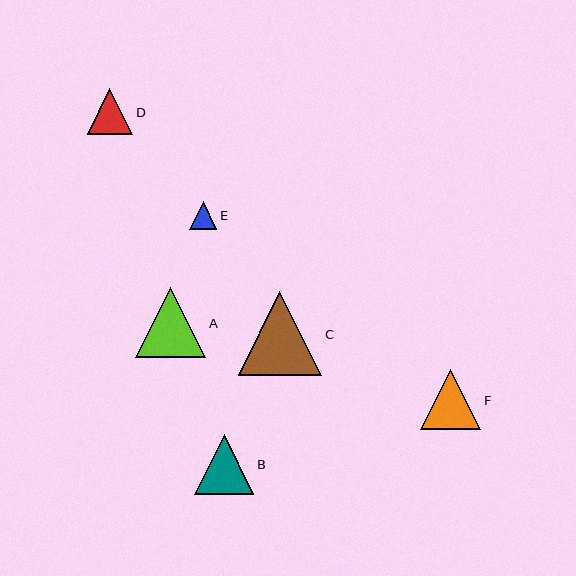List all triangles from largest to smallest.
From largest to smallest: C, A, B, F, D, E.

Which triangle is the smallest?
Triangle E is the smallest with a size of approximately 28 pixels.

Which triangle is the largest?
Triangle C is the largest with a size of approximately 83 pixels.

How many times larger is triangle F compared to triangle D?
Triangle F is approximately 1.3 times the size of triangle D.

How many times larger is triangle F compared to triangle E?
Triangle F is approximately 2.2 times the size of triangle E.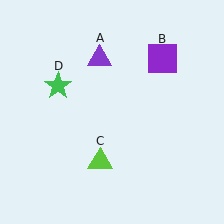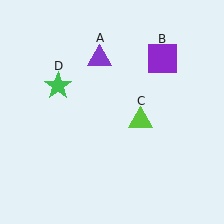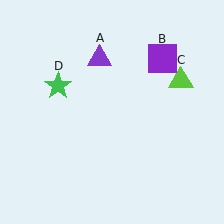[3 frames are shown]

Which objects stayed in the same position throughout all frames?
Purple triangle (object A) and purple square (object B) and green star (object D) remained stationary.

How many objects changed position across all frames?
1 object changed position: lime triangle (object C).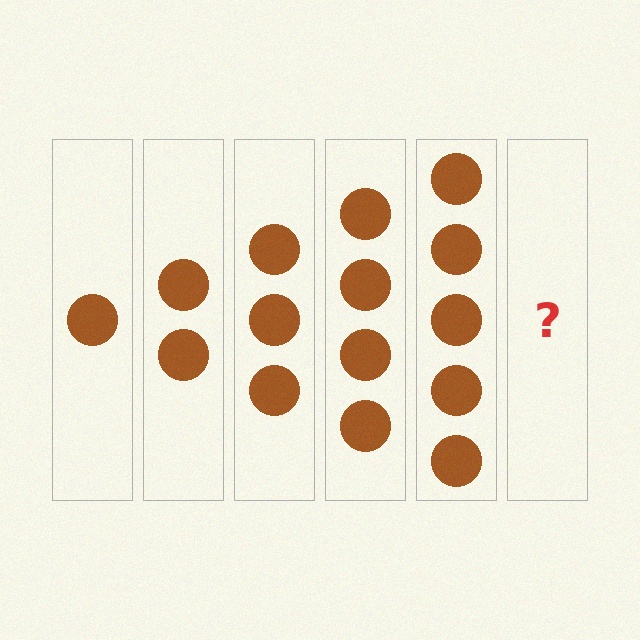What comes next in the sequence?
The next element should be 6 circles.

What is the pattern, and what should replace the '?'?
The pattern is that each step adds one more circle. The '?' should be 6 circles.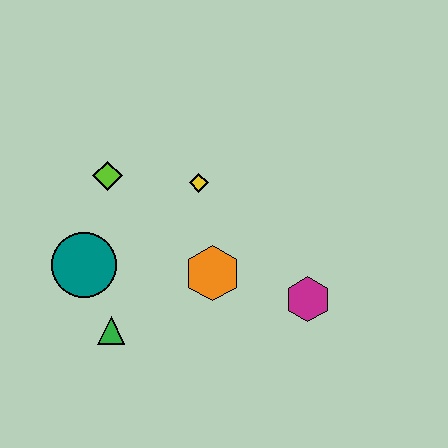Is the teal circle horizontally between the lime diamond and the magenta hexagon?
No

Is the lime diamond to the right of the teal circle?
Yes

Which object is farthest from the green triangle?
The magenta hexagon is farthest from the green triangle.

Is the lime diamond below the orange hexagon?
No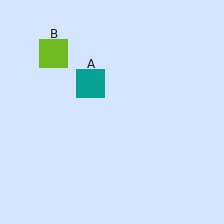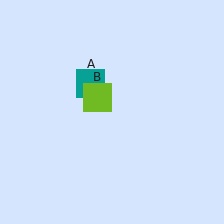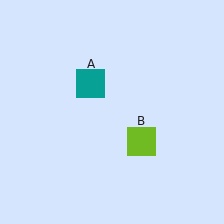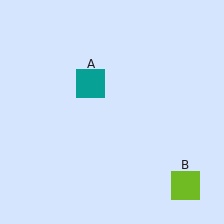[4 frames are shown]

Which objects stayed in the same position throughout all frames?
Teal square (object A) remained stationary.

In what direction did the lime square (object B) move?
The lime square (object B) moved down and to the right.